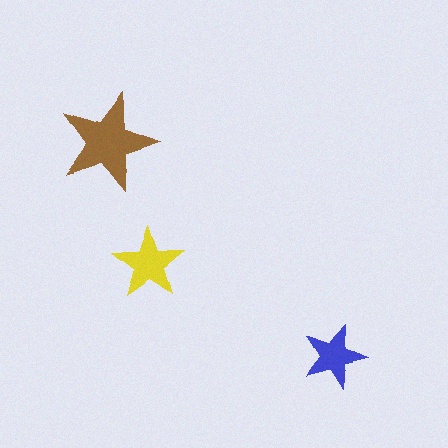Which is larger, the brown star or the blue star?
The brown one.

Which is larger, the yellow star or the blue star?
The yellow one.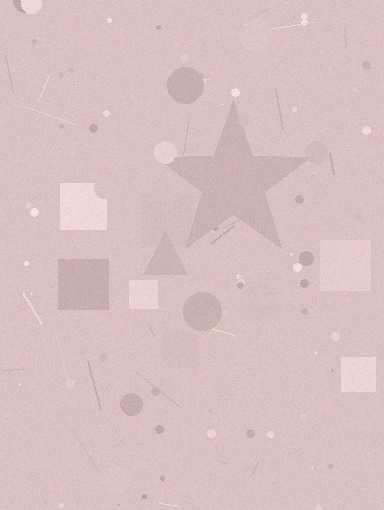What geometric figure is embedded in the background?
A star is embedded in the background.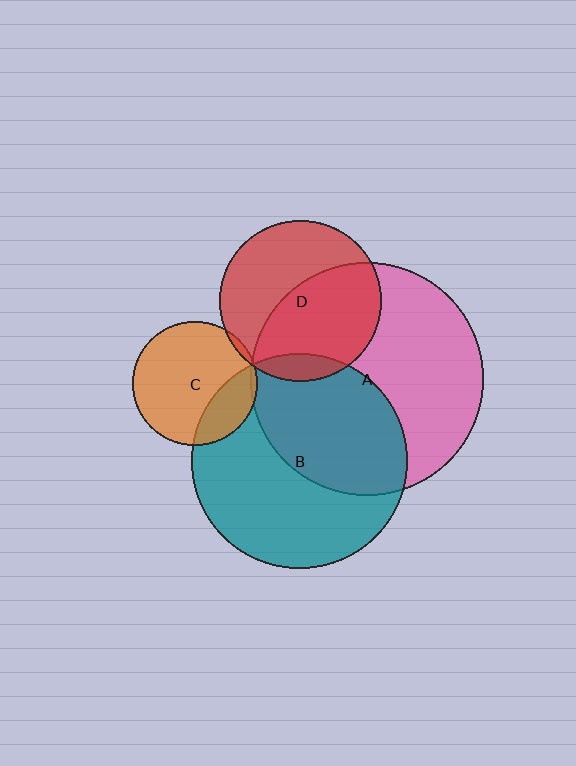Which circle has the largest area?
Circle A (pink).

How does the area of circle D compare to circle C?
Approximately 1.7 times.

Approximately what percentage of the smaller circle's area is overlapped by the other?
Approximately 10%.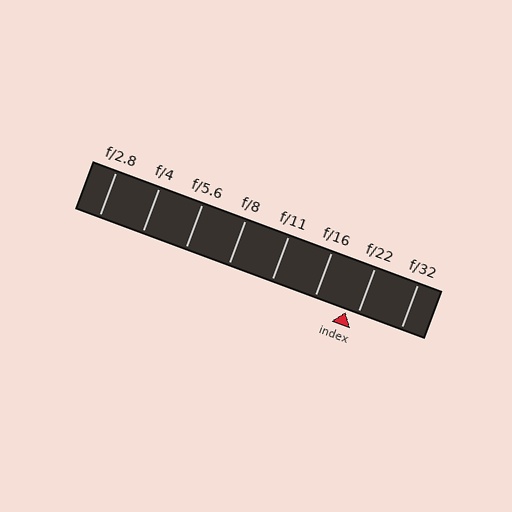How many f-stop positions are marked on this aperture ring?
There are 8 f-stop positions marked.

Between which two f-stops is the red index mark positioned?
The index mark is between f/16 and f/22.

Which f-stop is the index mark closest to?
The index mark is closest to f/22.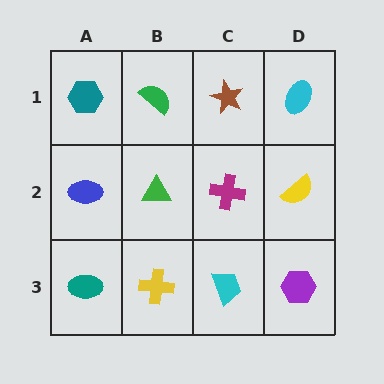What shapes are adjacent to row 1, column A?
A blue ellipse (row 2, column A), a green semicircle (row 1, column B).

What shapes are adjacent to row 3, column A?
A blue ellipse (row 2, column A), a yellow cross (row 3, column B).